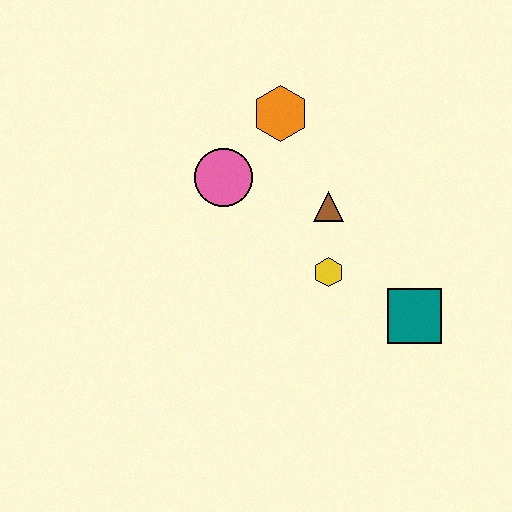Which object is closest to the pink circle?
The orange hexagon is closest to the pink circle.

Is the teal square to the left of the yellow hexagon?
No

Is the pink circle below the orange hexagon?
Yes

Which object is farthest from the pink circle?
The teal square is farthest from the pink circle.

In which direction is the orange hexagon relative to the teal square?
The orange hexagon is above the teal square.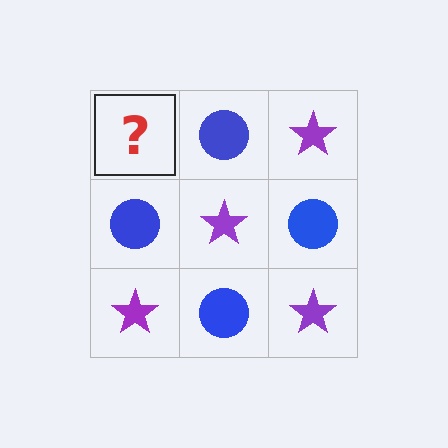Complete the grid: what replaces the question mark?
The question mark should be replaced with a purple star.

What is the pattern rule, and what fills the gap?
The rule is that it alternates purple star and blue circle in a checkerboard pattern. The gap should be filled with a purple star.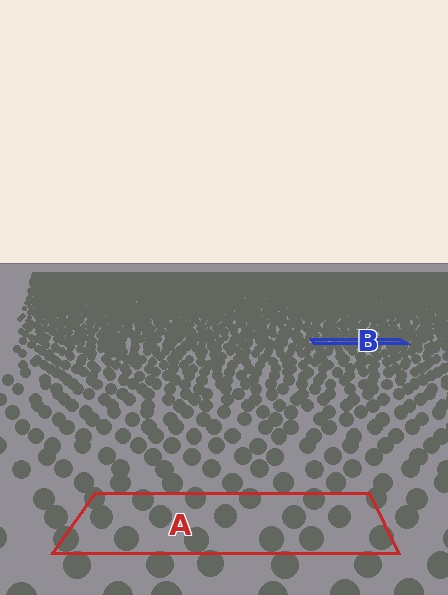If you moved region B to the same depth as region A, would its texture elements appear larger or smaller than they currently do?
They would appear larger. At a closer depth, the same texture elements are projected at a bigger on-screen size.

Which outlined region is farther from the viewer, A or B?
Region B is farther from the viewer — the texture elements inside it appear smaller and more densely packed.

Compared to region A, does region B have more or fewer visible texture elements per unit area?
Region B has more texture elements per unit area — they are packed more densely because it is farther away.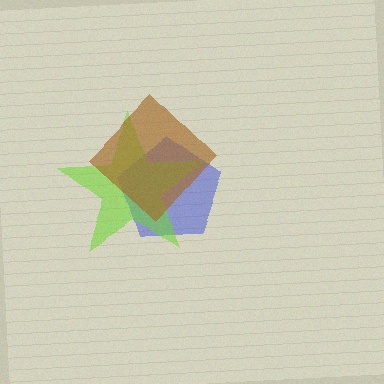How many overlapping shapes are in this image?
There are 3 overlapping shapes in the image.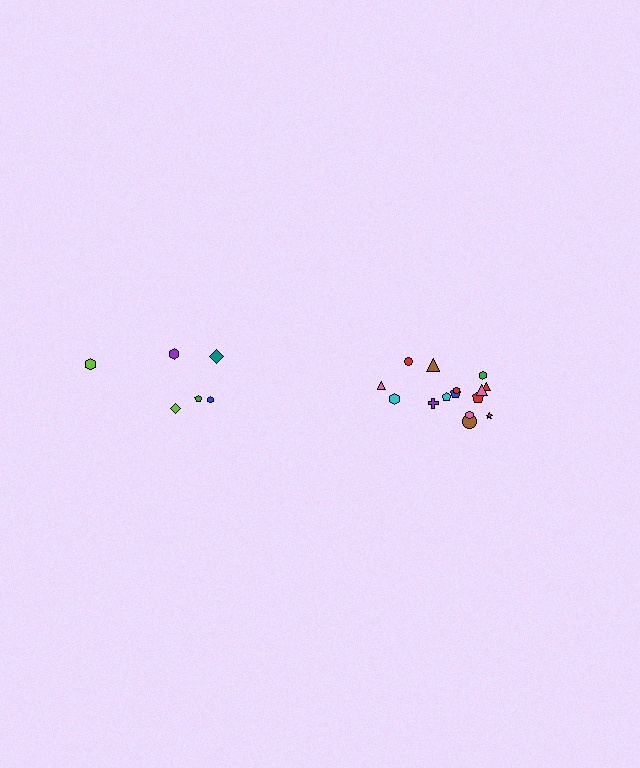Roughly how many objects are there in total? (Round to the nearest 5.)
Roughly 20 objects in total.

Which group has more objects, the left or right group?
The right group.